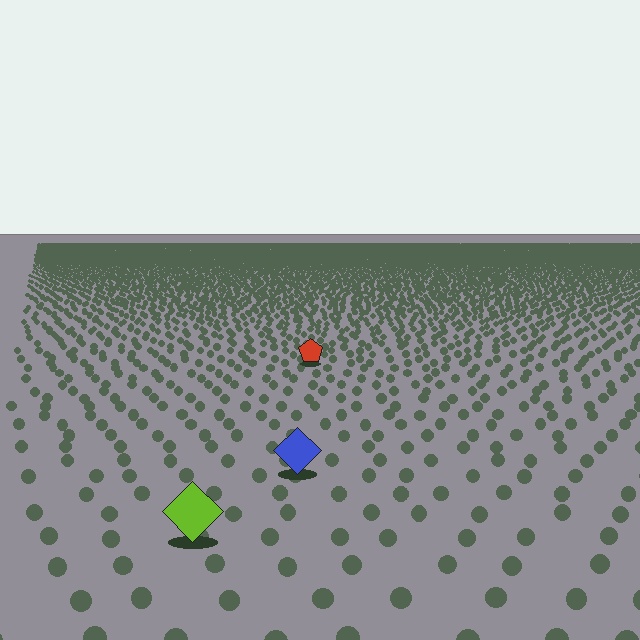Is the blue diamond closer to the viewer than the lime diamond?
No. The lime diamond is closer — you can tell from the texture gradient: the ground texture is coarser near it.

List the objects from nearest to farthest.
From nearest to farthest: the lime diamond, the blue diamond, the red pentagon.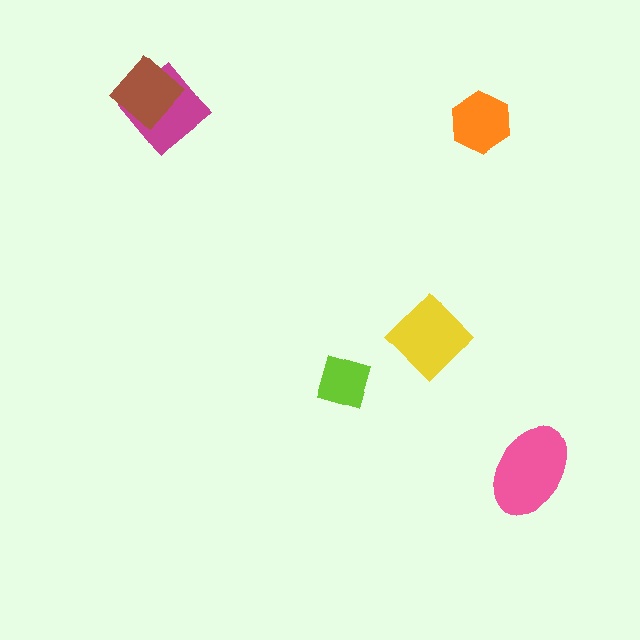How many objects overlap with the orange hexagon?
0 objects overlap with the orange hexagon.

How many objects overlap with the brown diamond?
1 object overlaps with the brown diamond.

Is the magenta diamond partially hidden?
Yes, it is partially covered by another shape.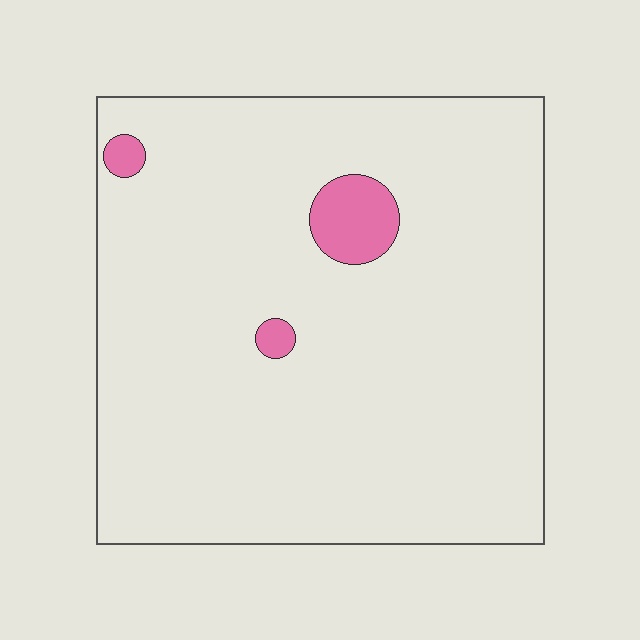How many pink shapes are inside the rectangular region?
3.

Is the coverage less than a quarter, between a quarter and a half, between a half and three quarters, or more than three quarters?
Less than a quarter.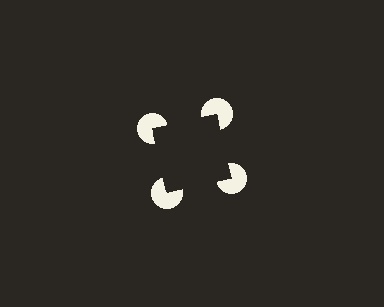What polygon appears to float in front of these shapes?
An illusory square — its edges are inferred from the aligned wedge cuts in the pac-man discs, not physically drawn.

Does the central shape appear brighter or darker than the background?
It typically appears slightly darker than the background, even though no actual brightness change is drawn.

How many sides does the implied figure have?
4 sides.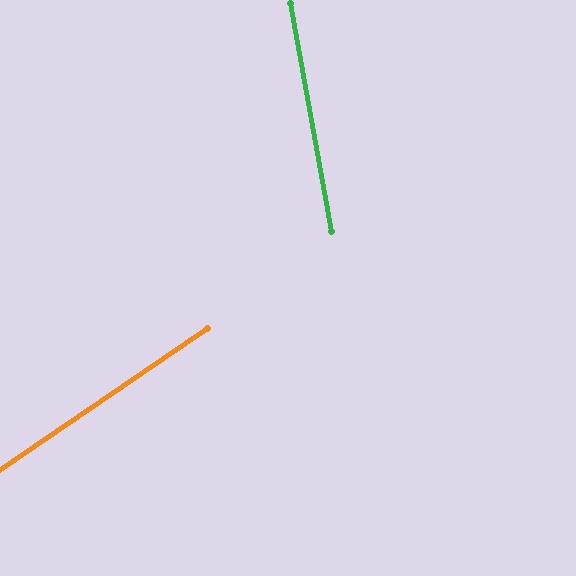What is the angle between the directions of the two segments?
Approximately 66 degrees.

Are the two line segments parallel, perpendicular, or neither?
Neither parallel nor perpendicular — they differ by about 66°.